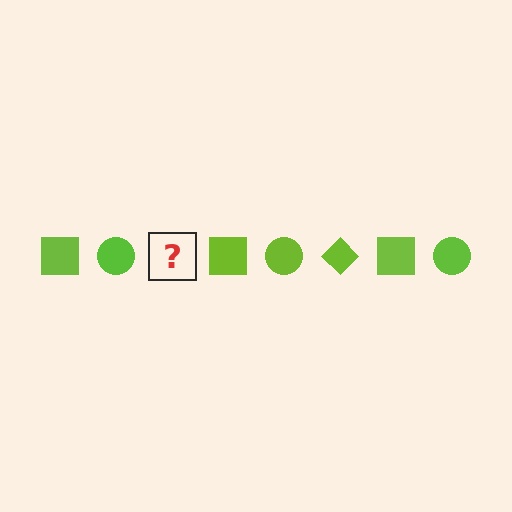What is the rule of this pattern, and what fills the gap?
The rule is that the pattern cycles through square, circle, diamond shapes in lime. The gap should be filled with a lime diamond.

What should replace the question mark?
The question mark should be replaced with a lime diamond.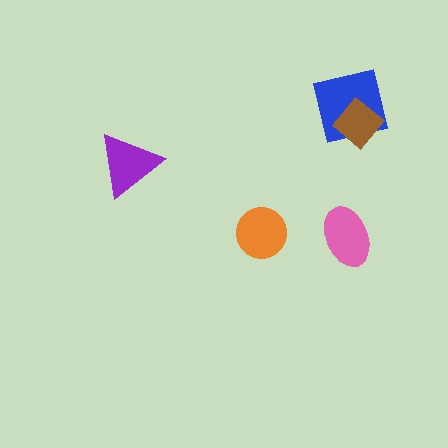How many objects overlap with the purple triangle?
0 objects overlap with the purple triangle.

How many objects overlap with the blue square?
1 object overlaps with the blue square.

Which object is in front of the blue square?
The brown diamond is in front of the blue square.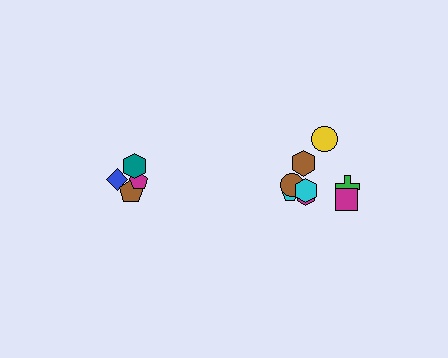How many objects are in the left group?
There are 4 objects.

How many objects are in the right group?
There are 8 objects.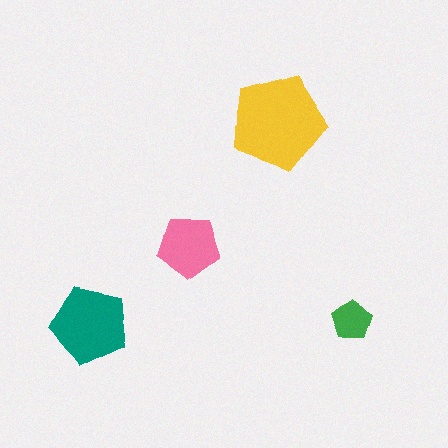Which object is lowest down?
The teal pentagon is bottommost.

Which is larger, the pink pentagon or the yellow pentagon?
The yellow one.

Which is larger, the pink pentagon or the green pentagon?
The pink one.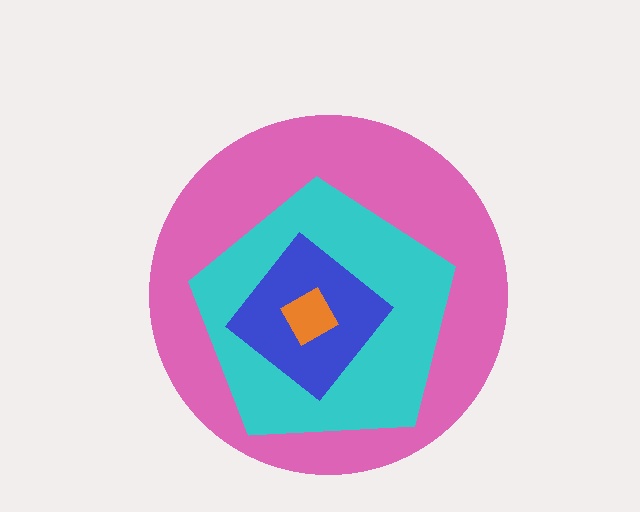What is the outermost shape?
The pink circle.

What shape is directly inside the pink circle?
The cyan pentagon.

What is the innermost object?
The orange square.